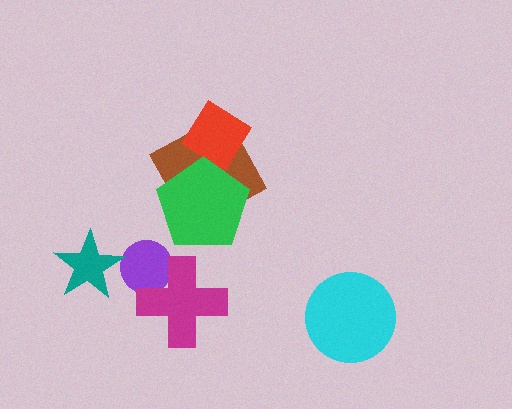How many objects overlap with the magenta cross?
1 object overlaps with the magenta cross.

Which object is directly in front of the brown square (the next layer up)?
The red diamond is directly in front of the brown square.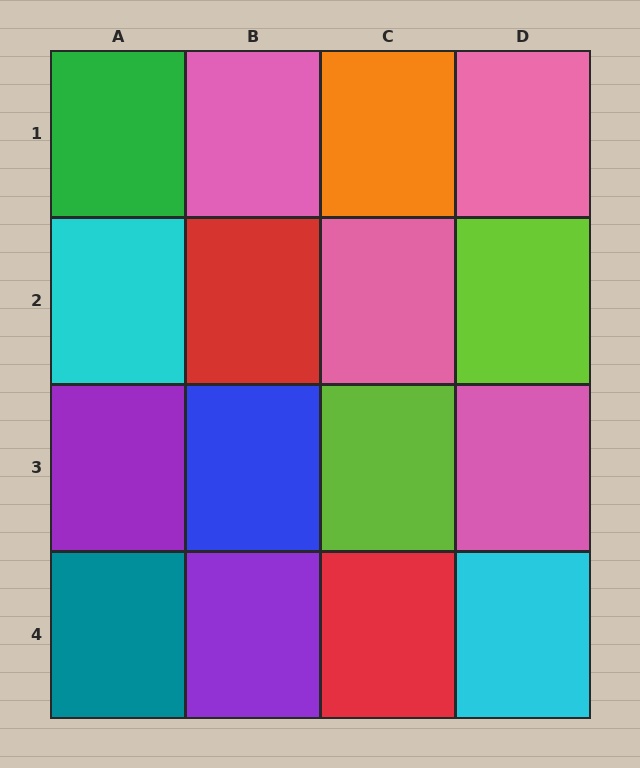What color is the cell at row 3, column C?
Lime.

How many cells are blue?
1 cell is blue.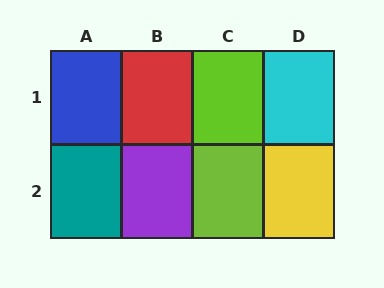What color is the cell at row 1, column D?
Cyan.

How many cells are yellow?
1 cell is yellow.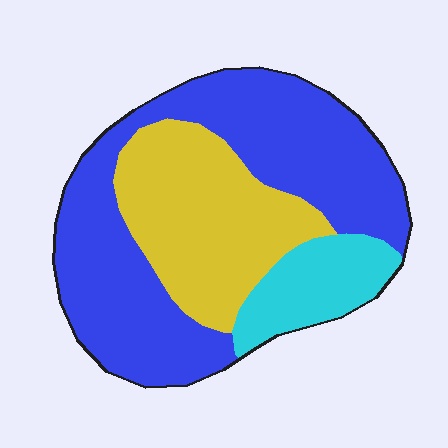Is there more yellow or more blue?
Blue.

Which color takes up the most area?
Blue, at roughly 55%.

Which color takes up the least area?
Cyan, at roughly 15%.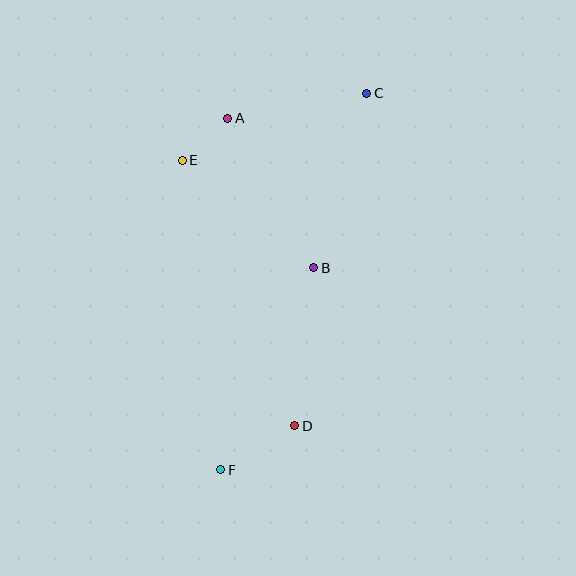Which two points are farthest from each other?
Points C and F are farthest from each other.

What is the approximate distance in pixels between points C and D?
The distance between C and D is approximately 340 pixels.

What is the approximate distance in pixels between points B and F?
The distance between B and F is approximately 222 pixels.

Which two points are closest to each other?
Points A and E are closest to each other.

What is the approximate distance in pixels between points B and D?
The distance between B and D is approximately 159 pixels.